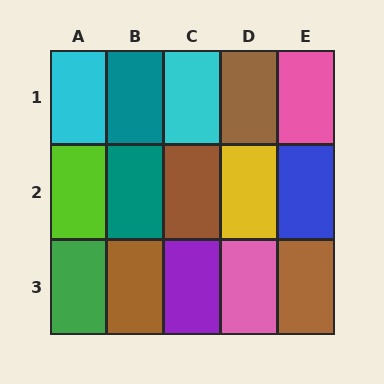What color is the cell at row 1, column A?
Cyan.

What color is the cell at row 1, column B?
Teal.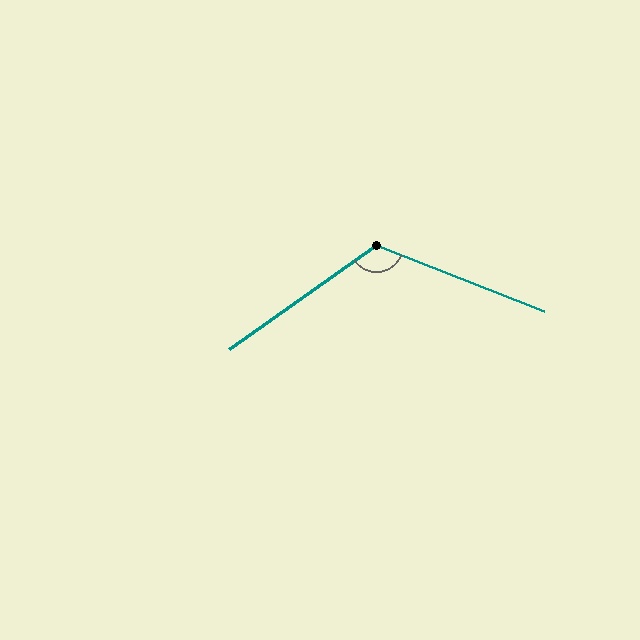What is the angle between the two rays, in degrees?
Approximately 123 degrees.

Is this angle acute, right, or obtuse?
It is obtuse.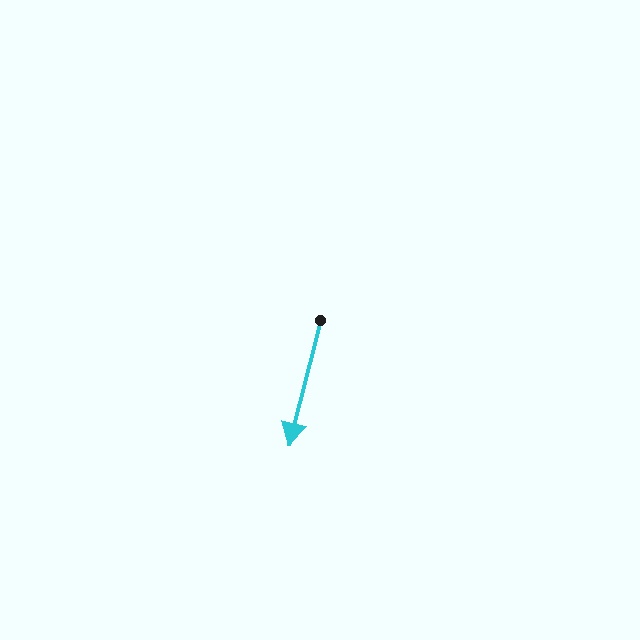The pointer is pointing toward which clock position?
Roughly 6 o'clock.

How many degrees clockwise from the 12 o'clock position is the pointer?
Approximately 194 degrees.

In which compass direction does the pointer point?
South.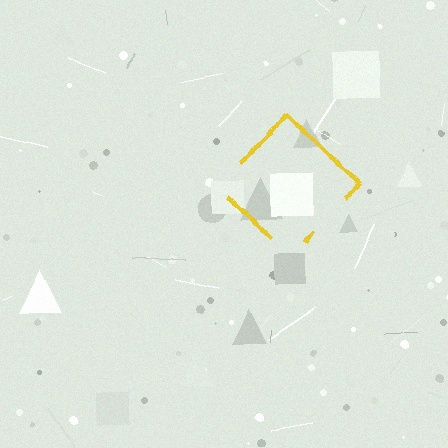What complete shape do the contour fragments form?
The contour fragments form a diamond.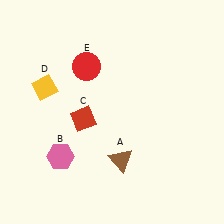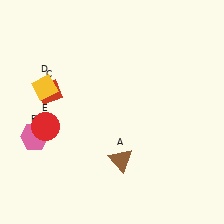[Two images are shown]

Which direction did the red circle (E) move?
The red circle (E) moved down.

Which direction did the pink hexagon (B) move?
The pink hexagon (B) moved left.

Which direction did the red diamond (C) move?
The red diamond (C) moved left.